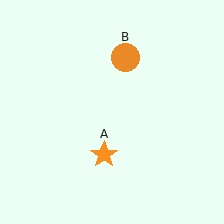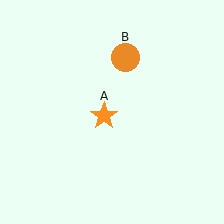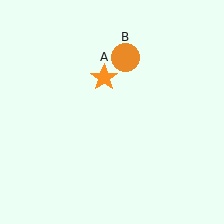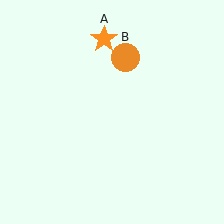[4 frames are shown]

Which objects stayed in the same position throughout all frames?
Orange circle (object B) remained stationary.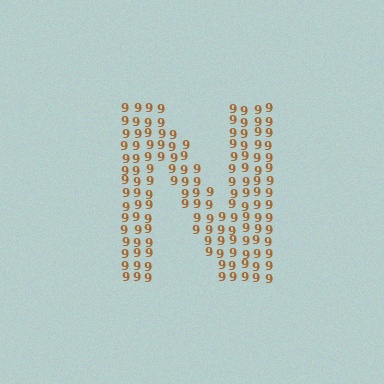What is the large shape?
The large shape is the letter N.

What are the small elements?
The small elements are digit 9's.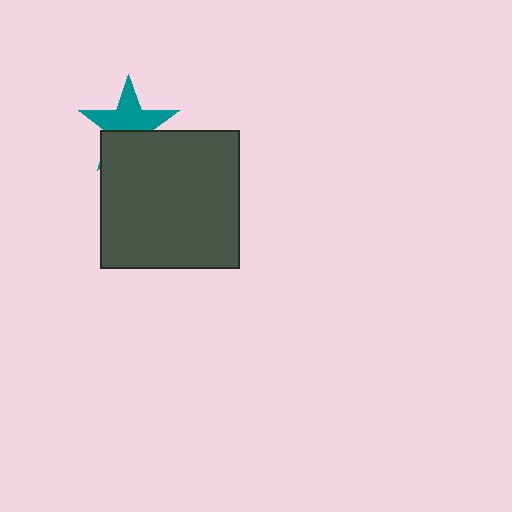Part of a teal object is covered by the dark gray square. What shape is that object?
It is a star.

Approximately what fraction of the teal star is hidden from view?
Roughly 41% of the teal star is hidden behind the dark gray square.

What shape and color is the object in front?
The object in front is a dark gray square.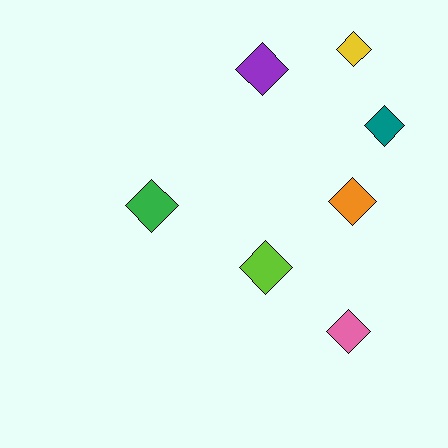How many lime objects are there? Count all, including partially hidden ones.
There is 1 lime object.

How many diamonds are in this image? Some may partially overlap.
There are 7 diamonds.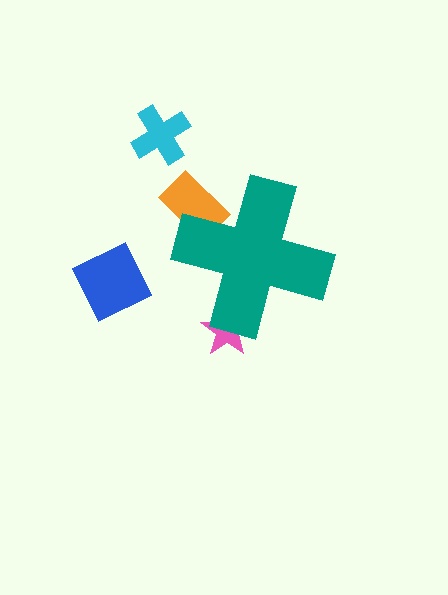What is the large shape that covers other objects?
A teal cross.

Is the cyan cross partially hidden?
No, the cyan cross is fully visible.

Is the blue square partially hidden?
No, the blue square is fully visible.